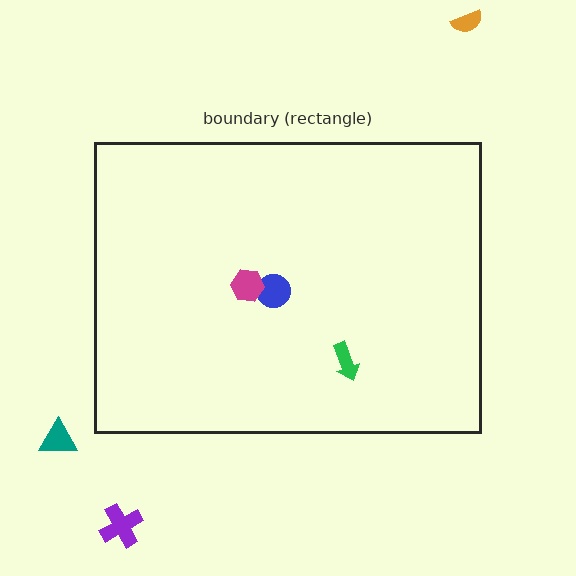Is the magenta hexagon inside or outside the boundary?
Inside.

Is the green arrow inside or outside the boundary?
Inside.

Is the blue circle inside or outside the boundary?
Inside.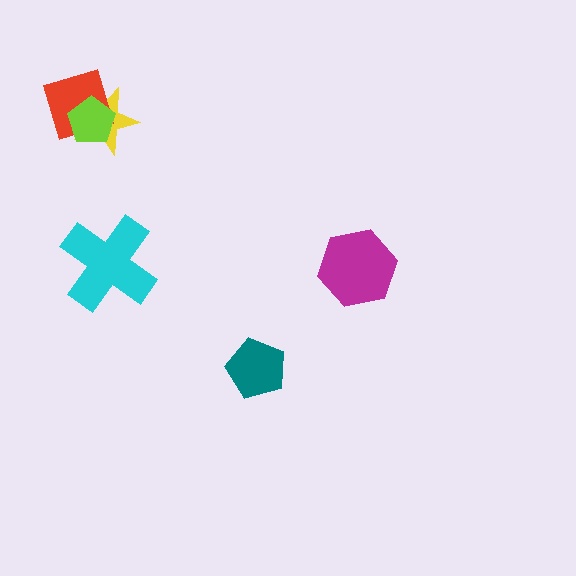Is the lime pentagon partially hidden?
No, no other shape covers it.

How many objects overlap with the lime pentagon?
2 objects overlap with the lime pentagon.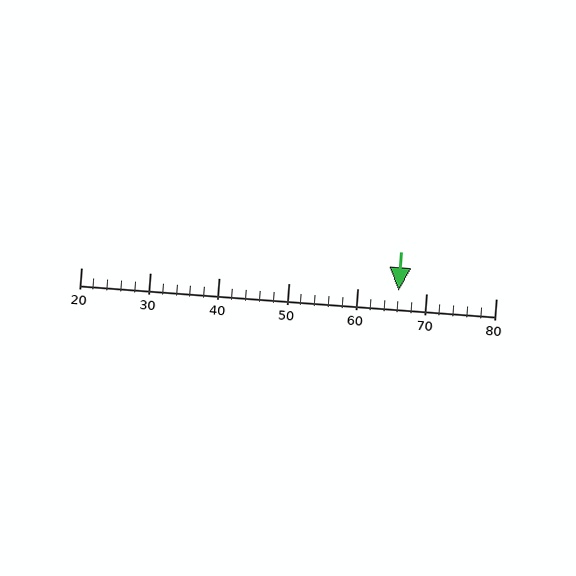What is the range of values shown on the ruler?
The ruler shows values from 20 to 80.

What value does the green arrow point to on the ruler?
The green arrow points to approximately 66.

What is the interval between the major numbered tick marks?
The major tick marks are spaced 10 units apart.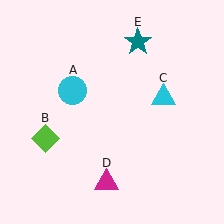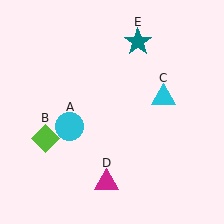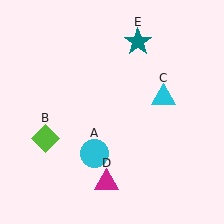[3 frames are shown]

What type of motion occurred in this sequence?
The cyan circle (object A) rotated counterclockwise around the center of the scene.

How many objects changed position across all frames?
1 object changed position: cyan circle (object A).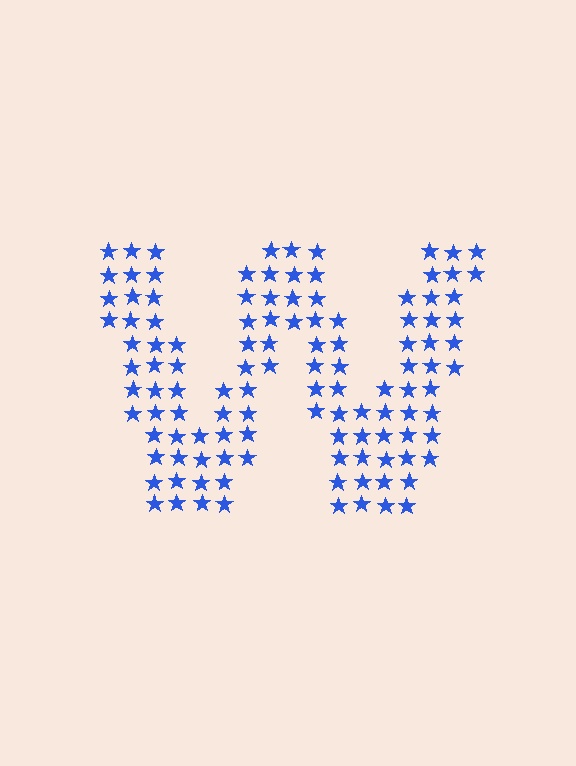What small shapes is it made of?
It is made of small stars.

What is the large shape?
The large shape is the letter W.